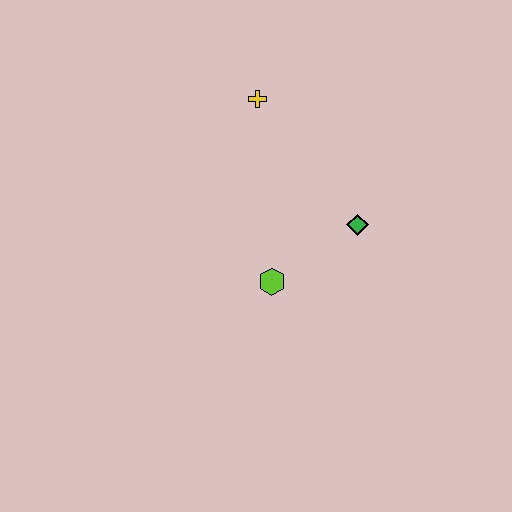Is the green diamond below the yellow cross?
Yes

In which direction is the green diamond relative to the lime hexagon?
The green diamond is to the right of the lime hexagon.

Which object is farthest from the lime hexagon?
The yellow cross is farthest from the lime hexagon.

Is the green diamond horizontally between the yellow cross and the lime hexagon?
No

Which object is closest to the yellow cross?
The green diamond is closest to the yellow cross.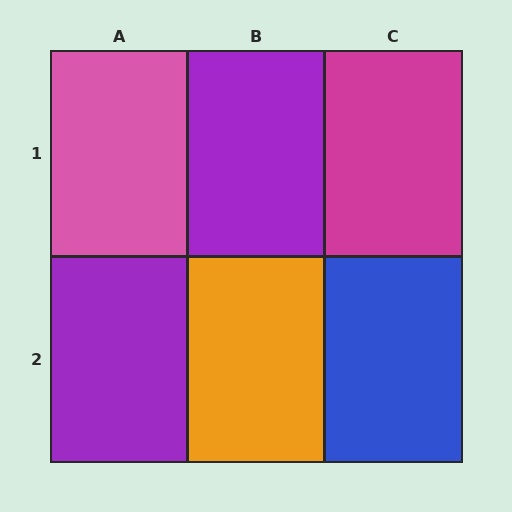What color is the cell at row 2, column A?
Purple.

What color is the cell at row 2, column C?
Blue.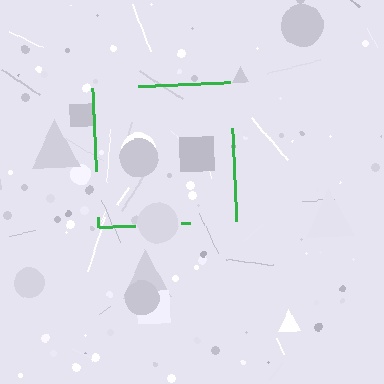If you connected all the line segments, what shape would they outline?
They would outline a square.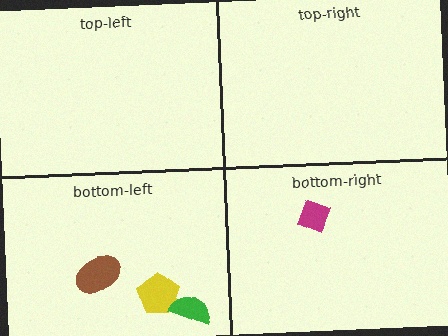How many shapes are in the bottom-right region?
1.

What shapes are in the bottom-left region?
The yellow pentagon, the green semicircle, the brown ellipse.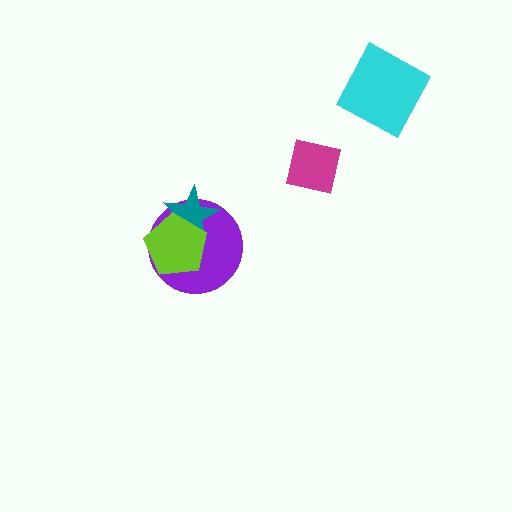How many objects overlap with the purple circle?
2 objects overlap with the purple circle.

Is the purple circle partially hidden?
Yes, it is partially covered by another shape.